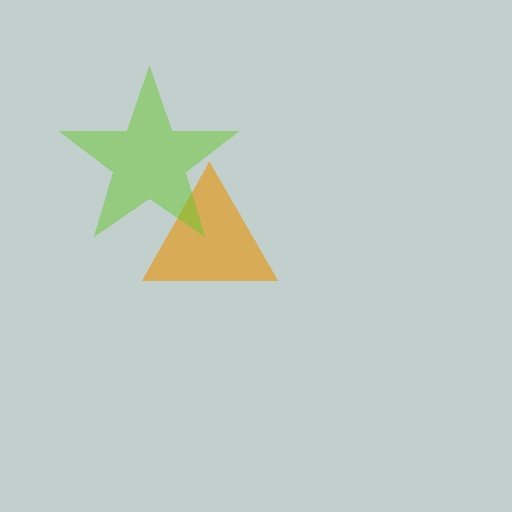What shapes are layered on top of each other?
The layered shapes are: an orange triangle, a lime star.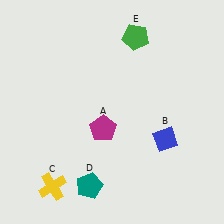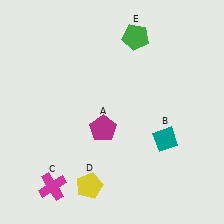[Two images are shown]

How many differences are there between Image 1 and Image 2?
There are 3 differences between the two images.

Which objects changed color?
B changed from blue to teal. C changed from yellow to magenta. D changed from teal to yellow.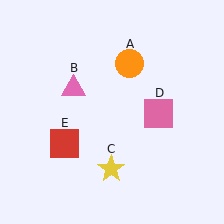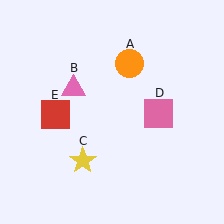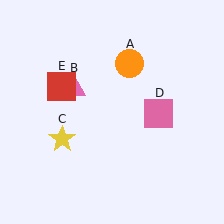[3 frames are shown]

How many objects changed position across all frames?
2 objects changed position: yellow star (object C), red square (object E).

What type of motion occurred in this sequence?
The yellow star (object C), red square (object E) rotated clockwise around the center of the scene.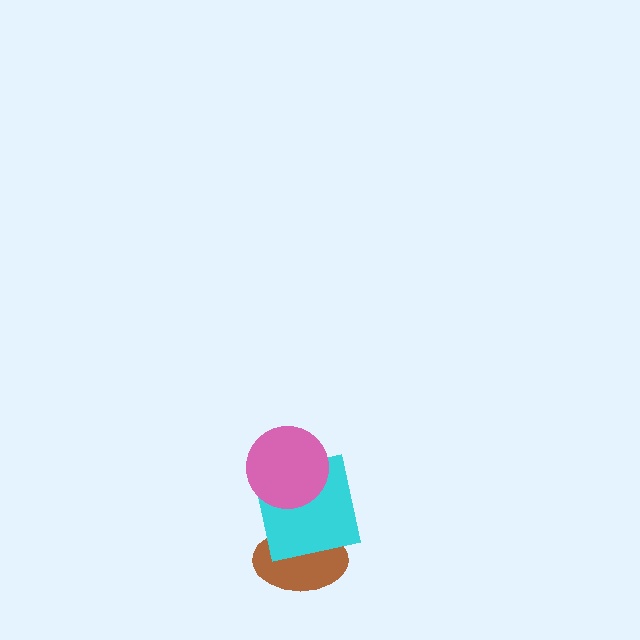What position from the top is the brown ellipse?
The brown ellipse is 3rd from the top.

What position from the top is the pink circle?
The pink circle is 1st from the top.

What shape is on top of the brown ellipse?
The cyan square is on top of the brown ellipse.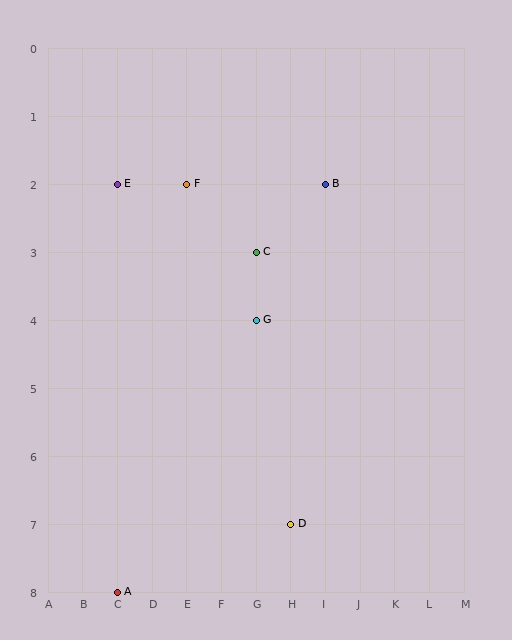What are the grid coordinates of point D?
Point D is at grid coordinates (H, 7).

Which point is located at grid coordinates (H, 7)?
Point D is at (H, 7).